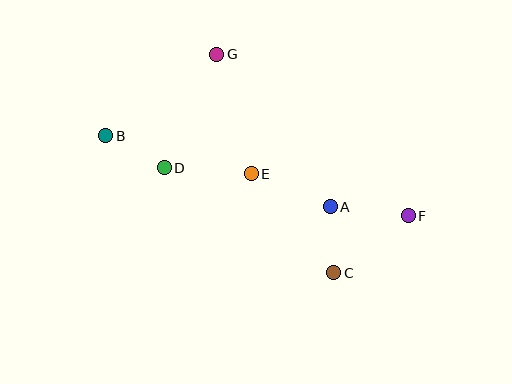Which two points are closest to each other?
Points A and C are closest to each other.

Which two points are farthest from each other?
Points B and F are farthest from each other.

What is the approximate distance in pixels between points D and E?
The distance between D and E is approximately 87 pixels.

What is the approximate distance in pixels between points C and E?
The distance between C and E is approximately 129 pixels.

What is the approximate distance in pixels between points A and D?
The distance between A and D is approximately 171 pixels.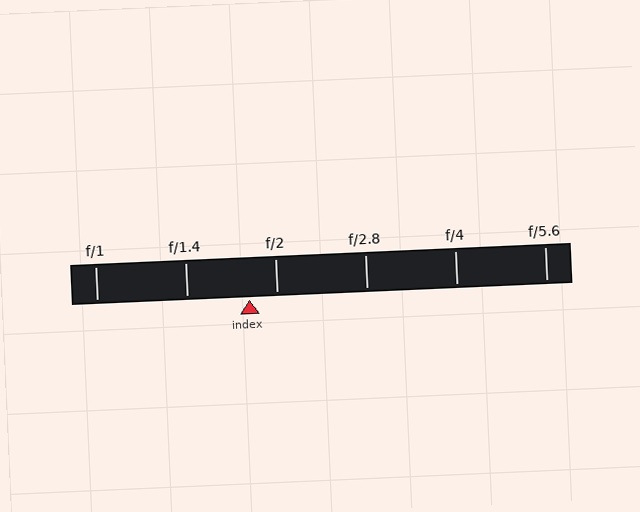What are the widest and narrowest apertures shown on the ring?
The widest aperture shown is f/1 and the narrowest is f/5.6.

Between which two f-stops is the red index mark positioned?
The index mark is between f/1.4 and f/2.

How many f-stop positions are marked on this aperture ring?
There are 6 f-stop positions marked.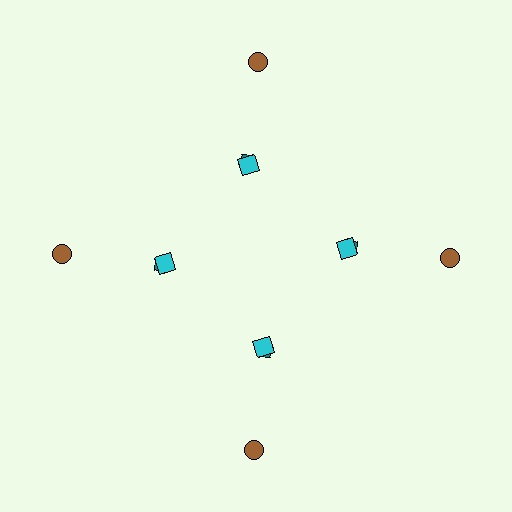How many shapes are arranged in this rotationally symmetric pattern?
There are 12 shapes, arranged in 4 groups of 3.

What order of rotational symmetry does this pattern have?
This pattern has 4-fold rotational symmetry.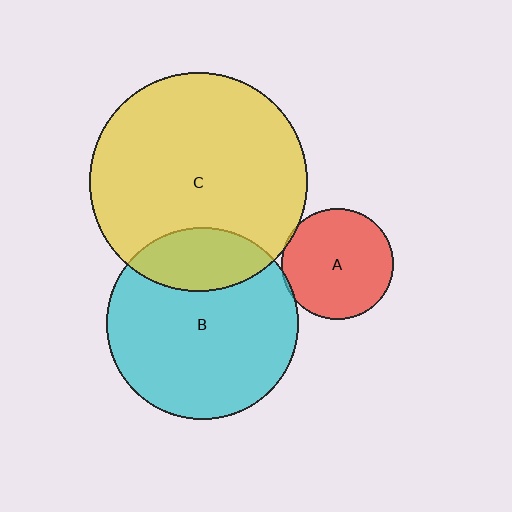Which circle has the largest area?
Circle C (yellow).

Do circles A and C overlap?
Yes.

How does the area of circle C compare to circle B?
Approximately 1.3 times.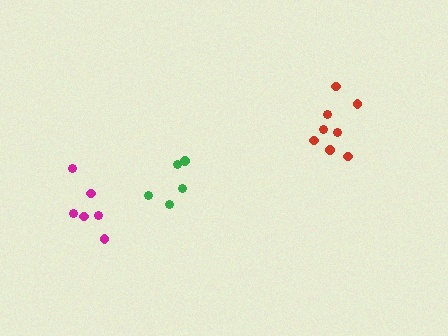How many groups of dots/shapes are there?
There are 3 groups.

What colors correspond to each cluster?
The clusters are colored: magenta, green, red.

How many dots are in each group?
Group 1: 6 dots, Group 2: 5 dots, Group 3: 8 dots (19 total).